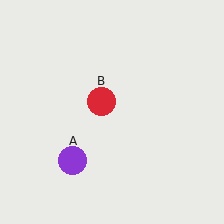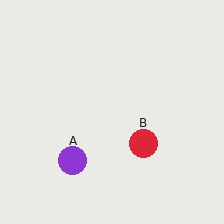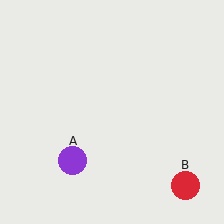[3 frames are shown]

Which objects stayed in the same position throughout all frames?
Purple circle (object A) remained stationary.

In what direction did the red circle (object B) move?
The red circle (object B) moved down and to the right.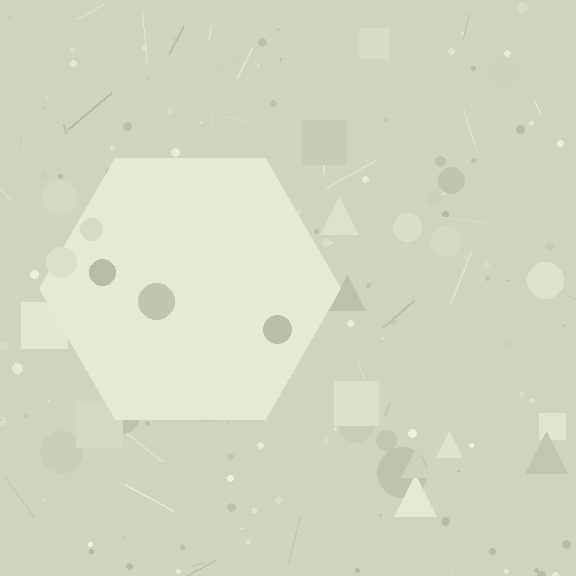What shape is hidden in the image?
A hexagon is hidden in the image.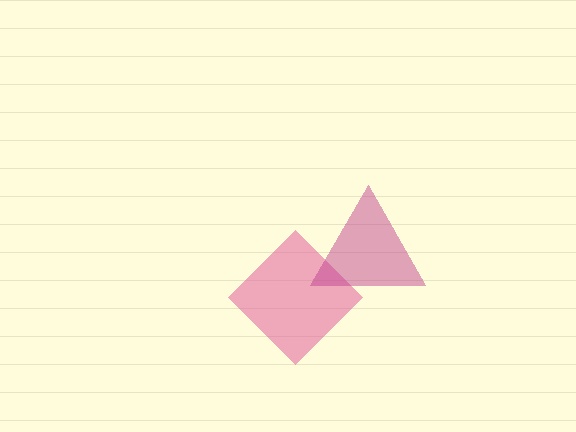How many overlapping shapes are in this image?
There are 2 overlapping shapes in the image.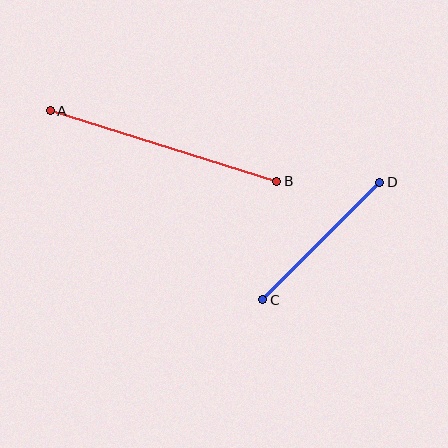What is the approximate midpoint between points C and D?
The midpoint is at approximately (321, 241) pixels.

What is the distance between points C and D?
The distance is approximately 166 pixels.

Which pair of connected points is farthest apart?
Points A and B are farthest apart.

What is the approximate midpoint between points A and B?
The midpoint is at approximately (164, 146) pixels.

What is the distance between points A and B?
The distance is approximately 237 pixels.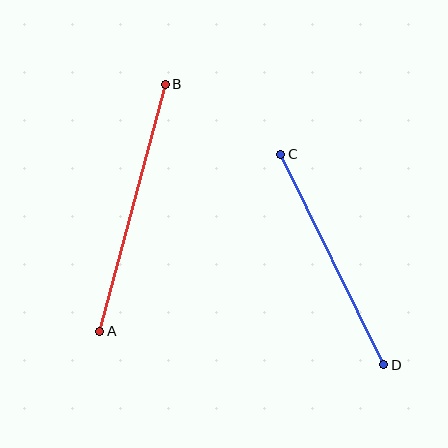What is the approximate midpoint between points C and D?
The midpoint is at approximately (332, 260) pixels.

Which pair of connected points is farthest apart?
Points A and B are farthest apart.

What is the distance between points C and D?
The distance is approximately 235 pixels.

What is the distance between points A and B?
The distance is approximately 255 pixels.